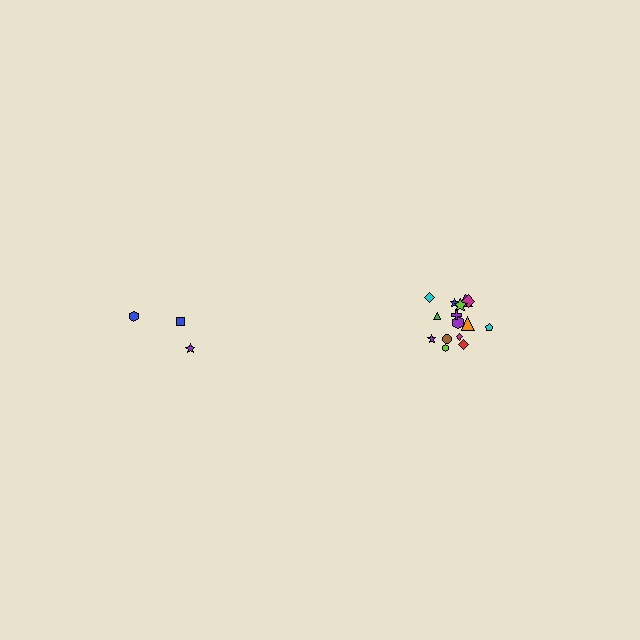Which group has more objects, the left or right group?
The right group.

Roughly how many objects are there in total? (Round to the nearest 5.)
Roughly 20 objects in total.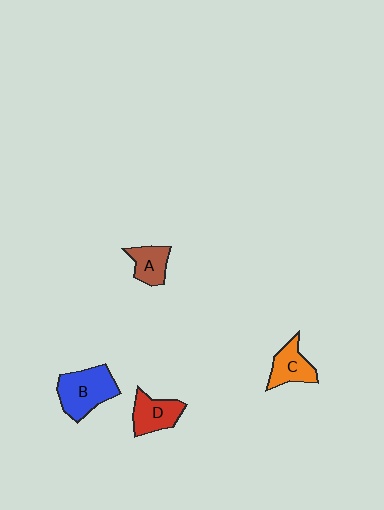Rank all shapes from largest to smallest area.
From largest to smallest: B (blue), D (red), C (orange), A (brown).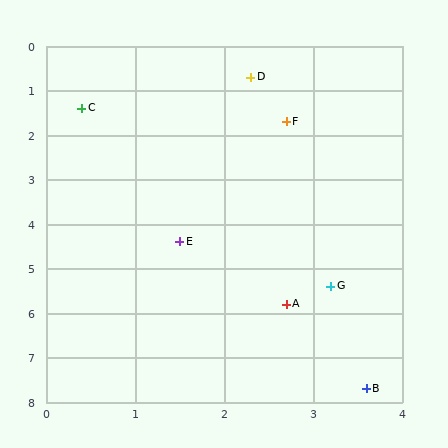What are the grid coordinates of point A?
Point A is at approximately (2.7, 5.8).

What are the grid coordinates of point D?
Point D is at approximately (2.3, 0.7).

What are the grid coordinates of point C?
Point C is at approximately (0.4, 1.4).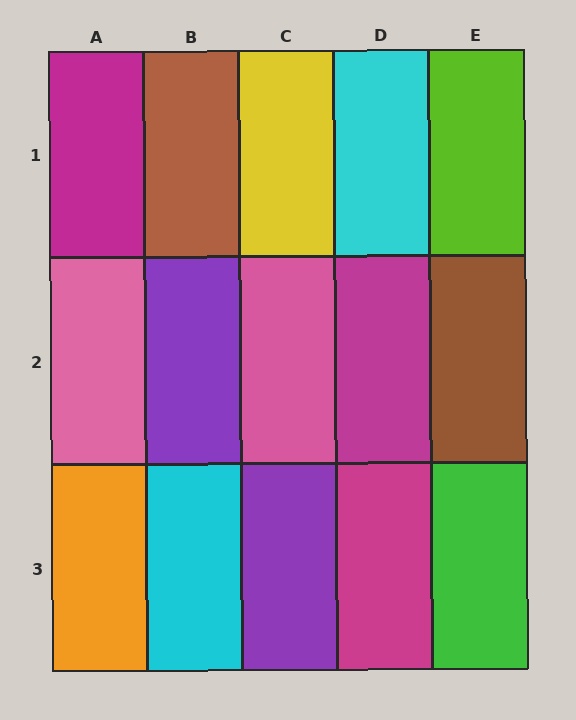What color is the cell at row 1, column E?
Lime.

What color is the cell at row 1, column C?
Yellow.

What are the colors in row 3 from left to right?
Orange, cyan, purple, magenta, green.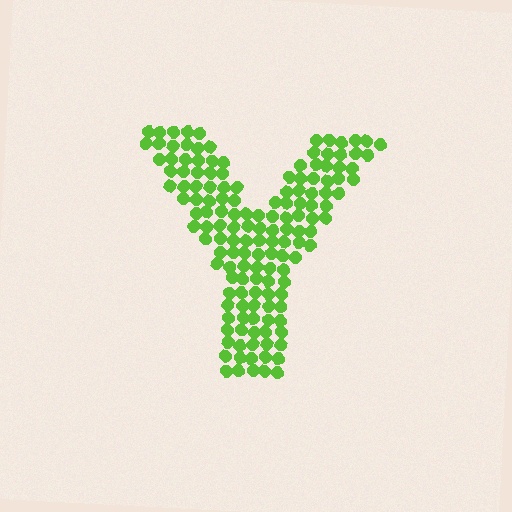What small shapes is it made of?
It is made of small circles.